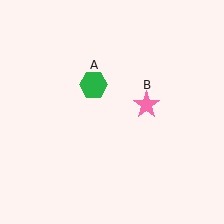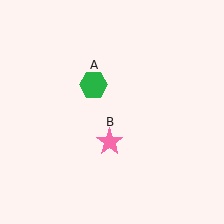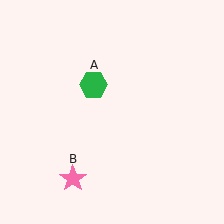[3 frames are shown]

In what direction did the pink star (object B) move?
The pink star (object B) moved down and to the left.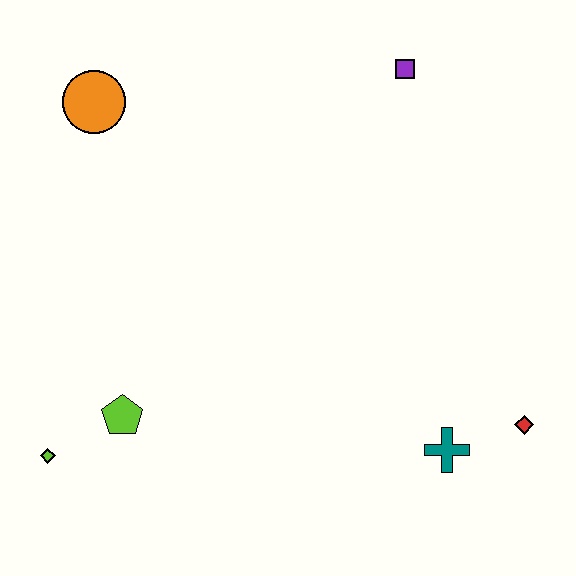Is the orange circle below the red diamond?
No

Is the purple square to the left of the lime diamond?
No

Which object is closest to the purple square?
The orange circle is closest to the purple square.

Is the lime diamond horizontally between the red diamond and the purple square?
No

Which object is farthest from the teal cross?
The orange circle is farthest from the teal cross.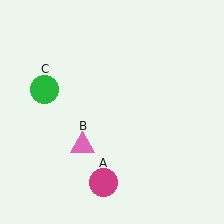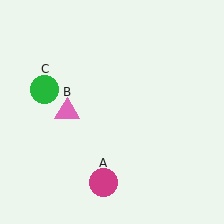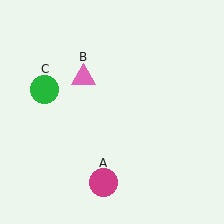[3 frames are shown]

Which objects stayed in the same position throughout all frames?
Magenta circle (object A) and green circle (object C) remained stationary.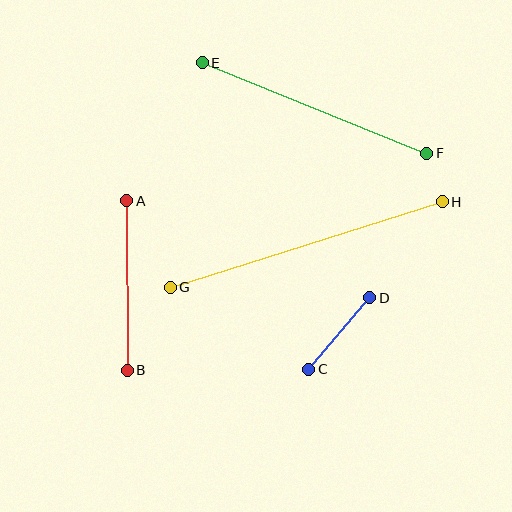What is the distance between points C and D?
The distance is approximately 94 pixels.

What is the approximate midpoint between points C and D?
The midpoint is at approximately (339, 334) pixels.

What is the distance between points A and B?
The distance is approximately 170 pixels.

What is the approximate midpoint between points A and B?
The midpoint is at approximately (127, 286) pixels.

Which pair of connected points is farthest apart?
Points G and H are farthest apart.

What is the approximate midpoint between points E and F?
The midpoint is at approximately (315, 108) pixels.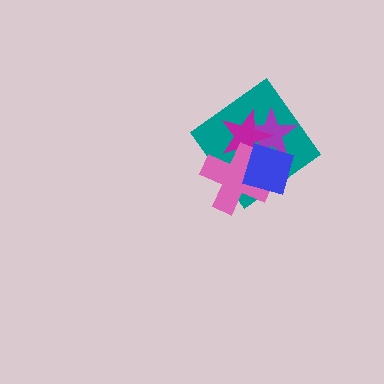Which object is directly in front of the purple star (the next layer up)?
The magenta star is directly in front of the purple star.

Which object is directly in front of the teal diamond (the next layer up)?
The purple star is directly in front of the teal diamond.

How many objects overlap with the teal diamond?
4 objects overlap with the teal diamond.